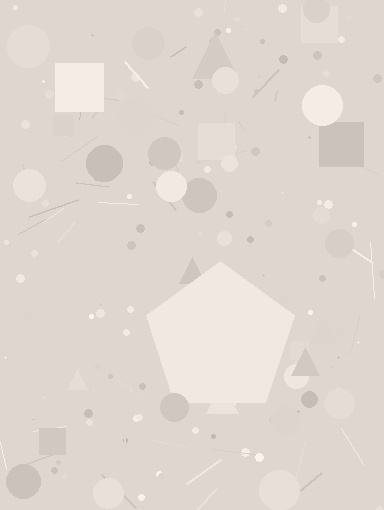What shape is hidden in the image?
A pentagon is hidden in the image.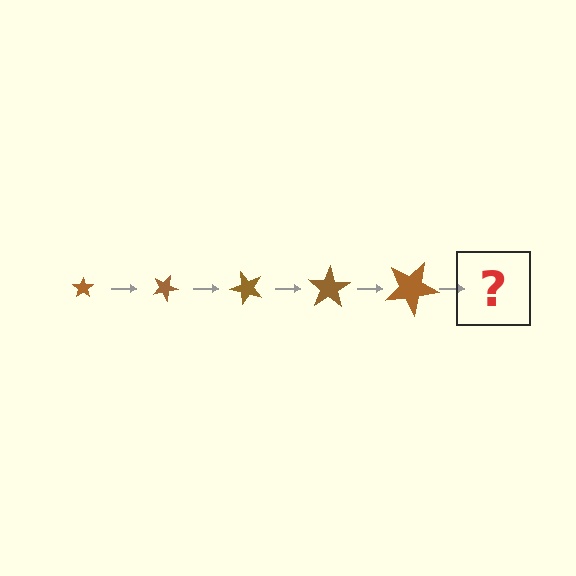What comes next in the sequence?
The next element should be a star, larger than the previous one and rotated 125 degrees from the start.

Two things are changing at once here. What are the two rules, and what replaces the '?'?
The two rules are that the star grows larger each step and it rotates 25 degrees each step. The '?' should be a star, larger than the previous one and rotated 125 degrees from the start.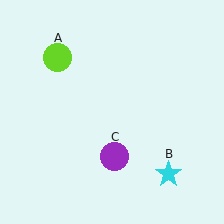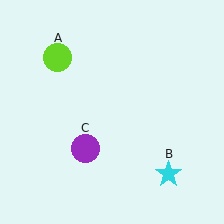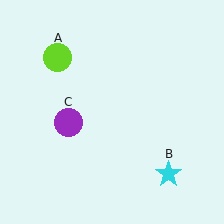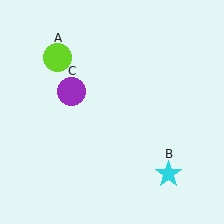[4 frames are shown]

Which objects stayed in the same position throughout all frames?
Lime circle (object A) and cyan star (object B) remained stationary.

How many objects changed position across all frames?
1 object changed position: purple circle (object C).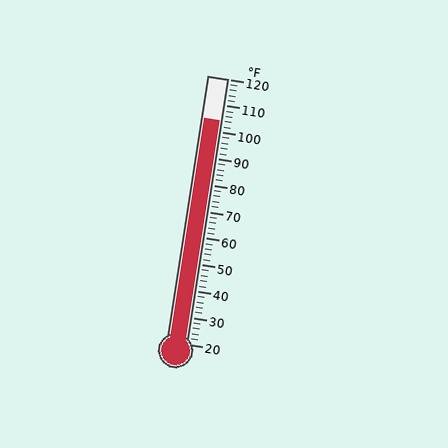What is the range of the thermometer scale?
The thermometer scale ranges from 20°F to 120°F.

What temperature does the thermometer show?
The thermometer shows approximately 104°F.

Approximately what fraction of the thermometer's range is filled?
The thermometer is filled to approximately 85% of its range.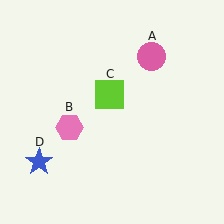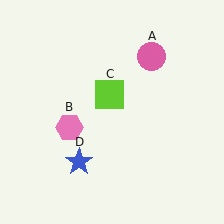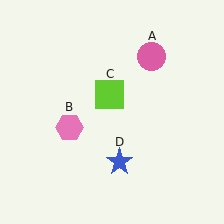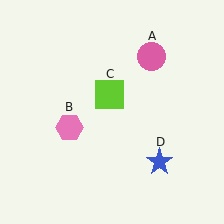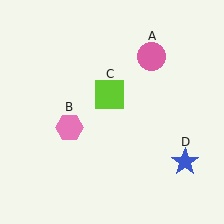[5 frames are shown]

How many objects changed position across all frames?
1 object changed position: blue star (object D).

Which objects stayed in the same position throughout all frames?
Pink circle (object A) and pink hexagon (object B) and lime square (object C) remained stationary.